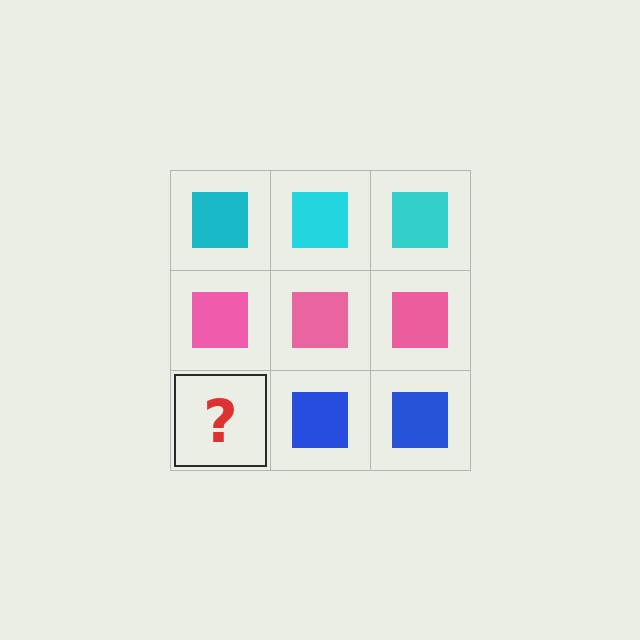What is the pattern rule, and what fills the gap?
The rule is that each row has a consistent color. The gap should be filled with a blue square.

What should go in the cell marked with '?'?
The missing cell should contain a blue square.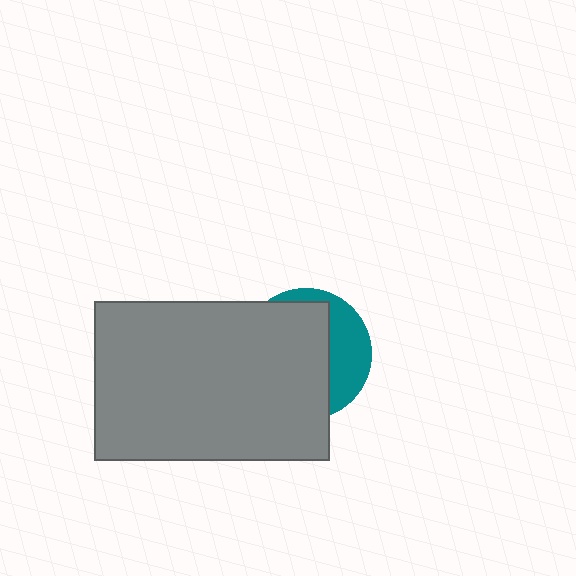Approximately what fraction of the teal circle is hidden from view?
Roughly 67% of the teal circle is hidden behind the gray rectangle.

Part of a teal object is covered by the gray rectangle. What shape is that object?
It is a circle.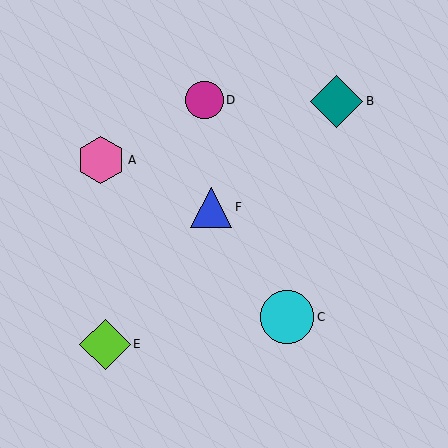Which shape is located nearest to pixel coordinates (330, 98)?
The teal diamond (labeled B) at (337, 101) is nearest to that location.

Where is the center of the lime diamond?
The center of the lime diamond is at (105, 344).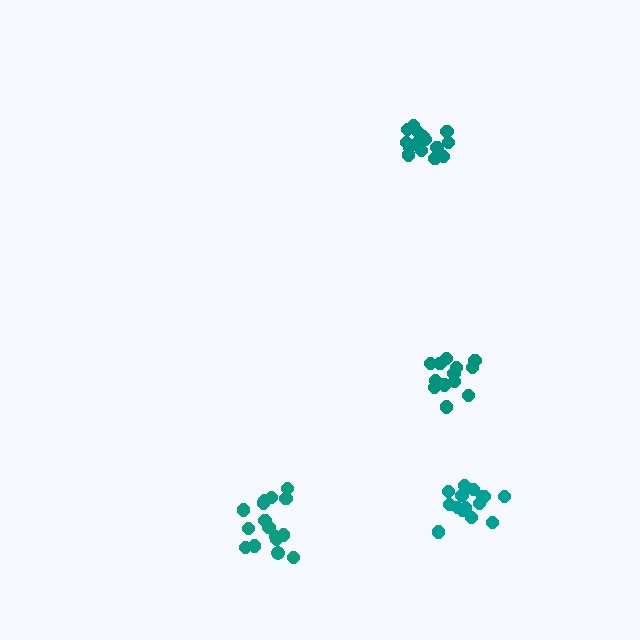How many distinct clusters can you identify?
There are 4 distinct clusters.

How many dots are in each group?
Group 1: 16 dots, Group 2: 15 dots, Group 3: 13 dots, Group 4: 16 dots (60 total).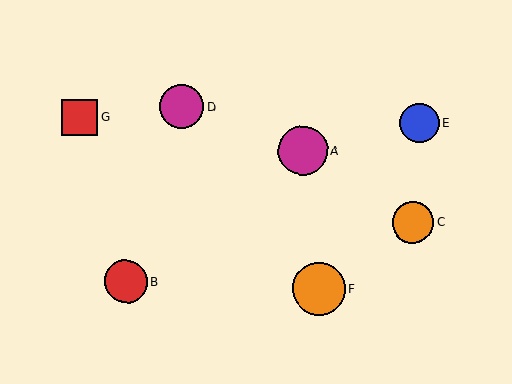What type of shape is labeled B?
Shape B is a red circle.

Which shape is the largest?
The orange circle (labeled F) is the largest.